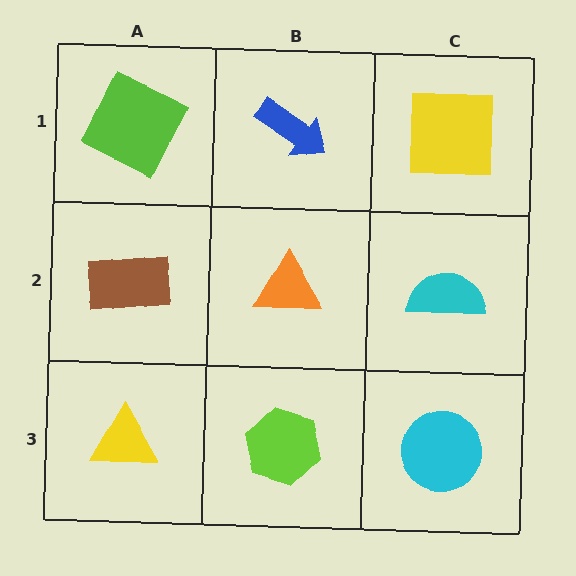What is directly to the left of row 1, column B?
A lime square.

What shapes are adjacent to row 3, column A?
A brown rectangle (row 2, column A), a lime hexagon (row 3, column B).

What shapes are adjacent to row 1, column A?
A brown rectangle (row 2, column A), a blue arrow (row 1, column B).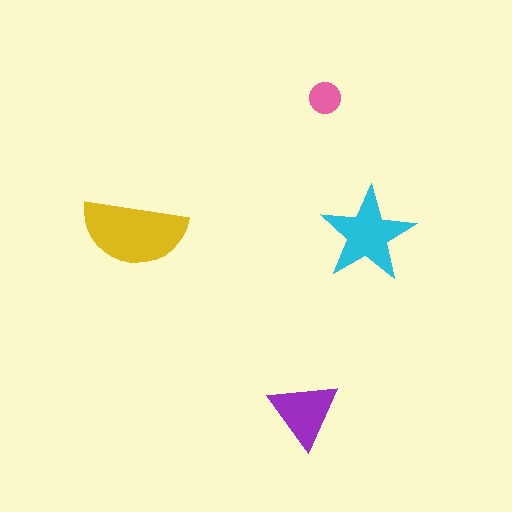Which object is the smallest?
The pink circle.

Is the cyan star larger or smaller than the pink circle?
Larger.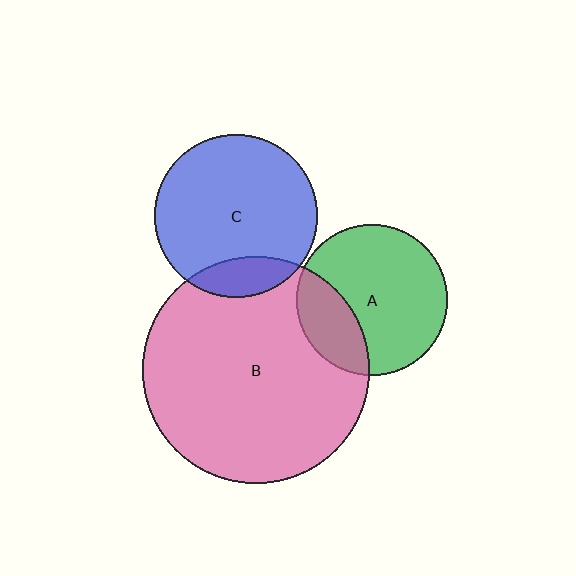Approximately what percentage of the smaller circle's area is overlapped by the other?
Approximately 25%.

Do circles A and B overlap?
Yes.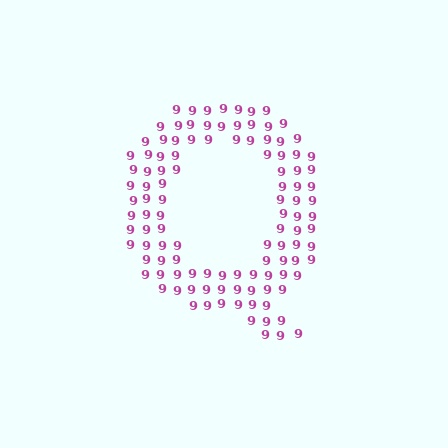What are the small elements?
The small elements are digit 9's.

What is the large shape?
The large shape is the letter Q.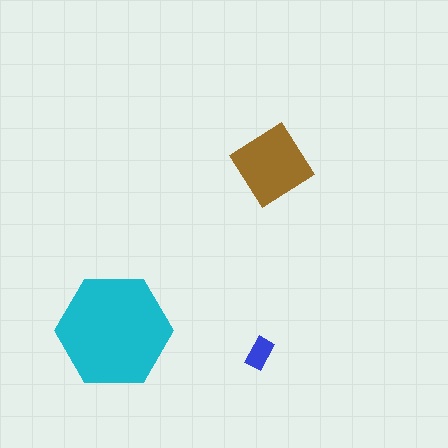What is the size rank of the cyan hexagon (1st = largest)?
1st.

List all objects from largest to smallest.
The cyan hexagon, the brown diamond, the blue rectangle.